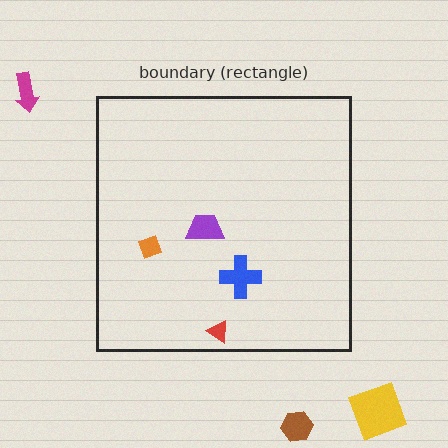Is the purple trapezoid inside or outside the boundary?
Inside.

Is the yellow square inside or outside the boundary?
Outside.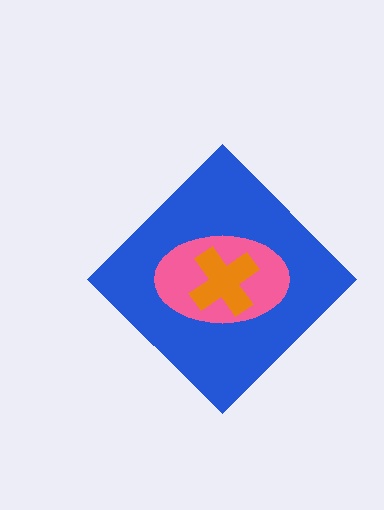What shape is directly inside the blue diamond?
The pink ellipse.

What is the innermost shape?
The orange cross.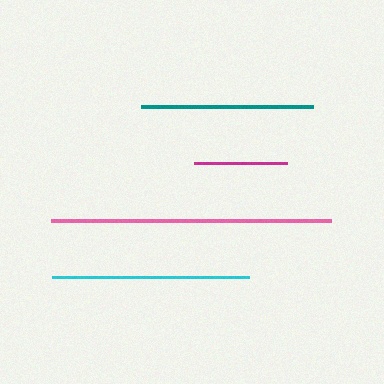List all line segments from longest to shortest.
From longest to shortest: pink, cyan, teal, magenta.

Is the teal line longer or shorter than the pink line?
The pink line is longer than the teal line.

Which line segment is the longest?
The pink line is the longest at approximately 280 pixels.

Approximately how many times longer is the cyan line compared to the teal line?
The cyan line is approximately 1.1 times the length of the teal line.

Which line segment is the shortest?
The magenta line is the shortest at approximately 93 pixels.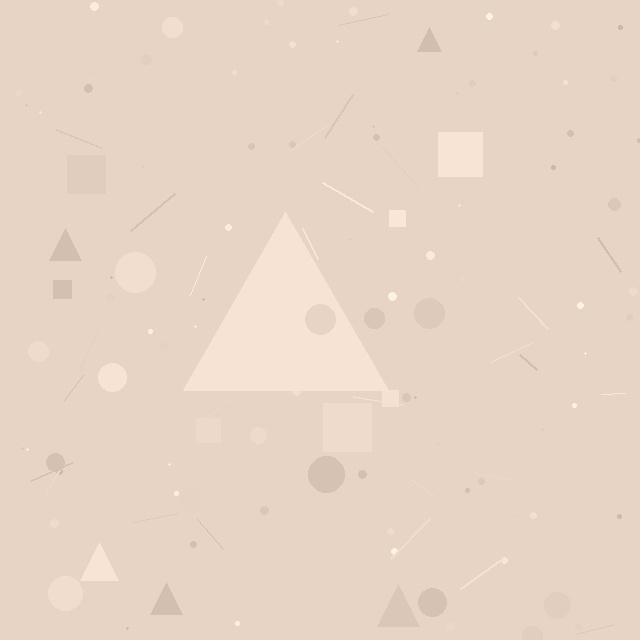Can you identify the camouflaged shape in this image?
The camouflaged shape is a triangle.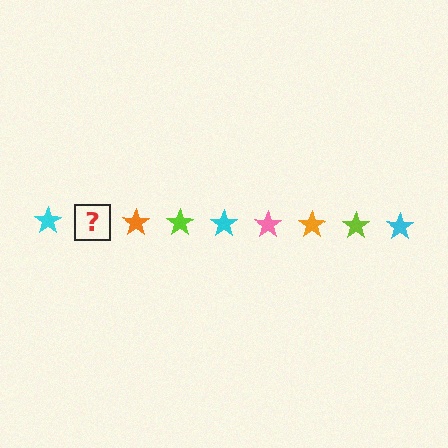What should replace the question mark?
The question mark should be replaced with a pink star.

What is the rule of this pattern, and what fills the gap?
The rule is that the pattern cycles through cyan, pink, orange, lime stars. The gap should be filled with a pink star.